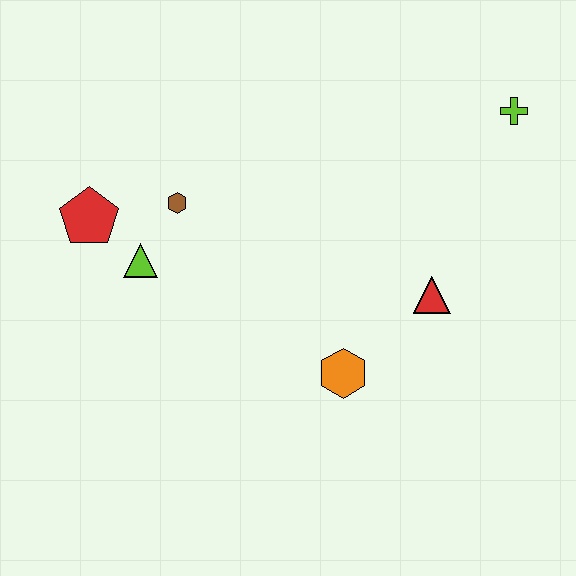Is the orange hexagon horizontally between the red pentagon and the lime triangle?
No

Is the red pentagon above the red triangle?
Yes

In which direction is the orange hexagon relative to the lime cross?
The orange hexagon is below the lime cross.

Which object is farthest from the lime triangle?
The lime cross is farthest from the lime triangle.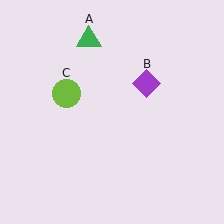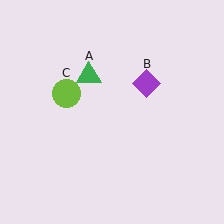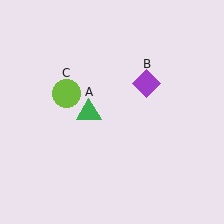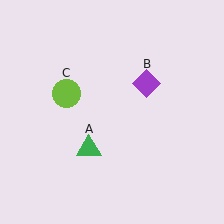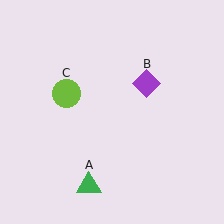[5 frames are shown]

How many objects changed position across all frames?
1 object changed position: green triangle (object A).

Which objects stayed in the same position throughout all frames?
Purple diamond (object B) and lime circle (object C) remained stationary.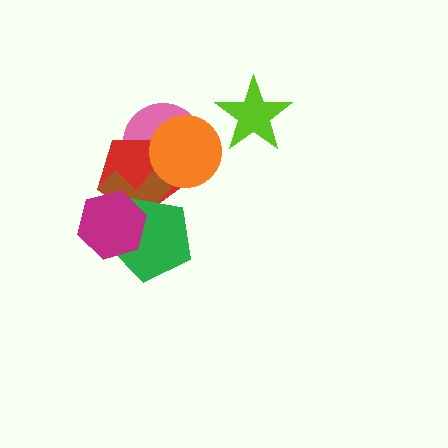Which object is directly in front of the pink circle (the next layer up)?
The red pentagon is directly in front of the pink circle.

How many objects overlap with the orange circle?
2 objects overlap with the orange circle.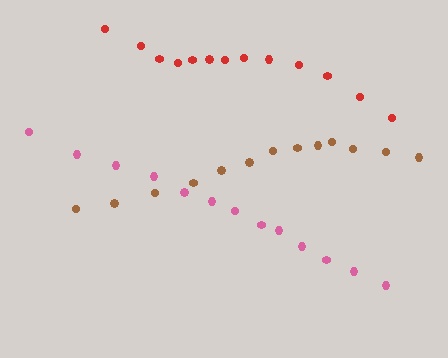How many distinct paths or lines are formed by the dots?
There are 3 distinct paths.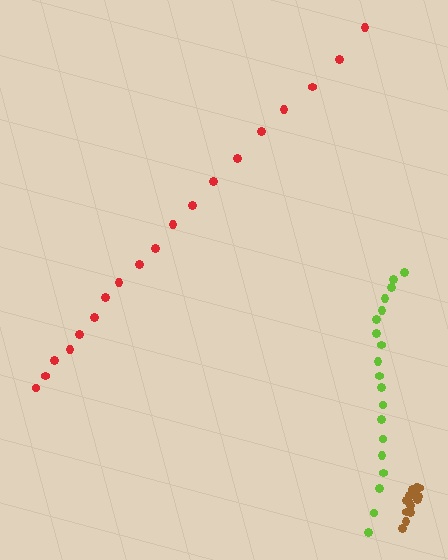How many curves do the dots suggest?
There are 3 distinct paths.